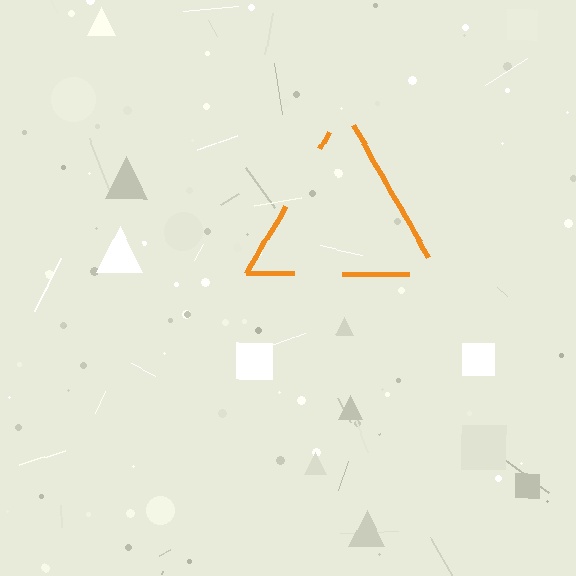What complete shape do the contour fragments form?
The contour fragments form a triangle.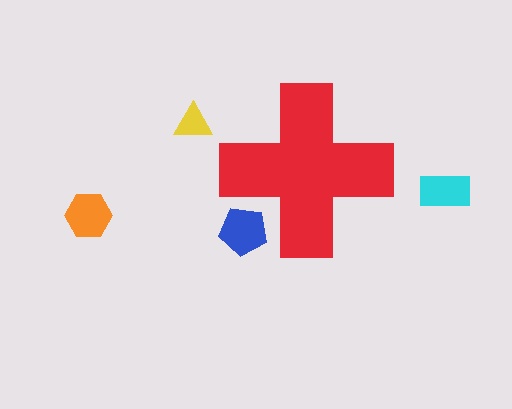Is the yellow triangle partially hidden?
No, the yellow triangle is fully visible.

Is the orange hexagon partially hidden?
No, the orange hexagon is fully visible.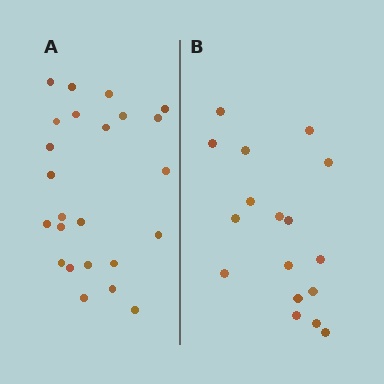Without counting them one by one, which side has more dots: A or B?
Region A (the left region) has more dots.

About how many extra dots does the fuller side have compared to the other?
Region A has roughly 8 or so more dots than region B.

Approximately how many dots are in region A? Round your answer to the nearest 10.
About 20 dots. (The exact count is 24, which rounds to 20.)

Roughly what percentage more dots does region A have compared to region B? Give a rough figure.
About 40% more.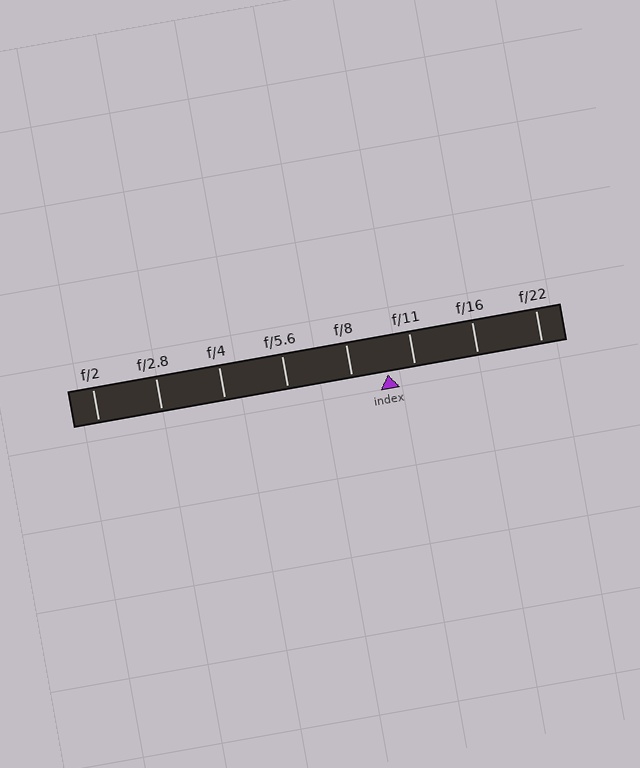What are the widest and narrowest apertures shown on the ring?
The widest aperture shown is f/2 and the narrowest is f/22.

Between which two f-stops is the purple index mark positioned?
The index mark is between f/8 and f/11.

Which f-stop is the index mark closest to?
The index mark is closest to f/11.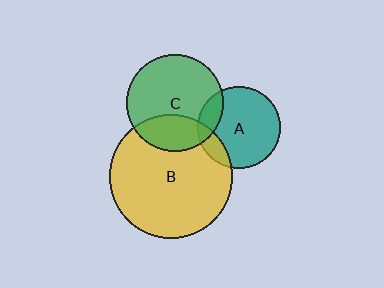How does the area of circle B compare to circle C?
Approximately 1.7 times.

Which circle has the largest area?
Circle B (yellow).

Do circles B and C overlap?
Yes.